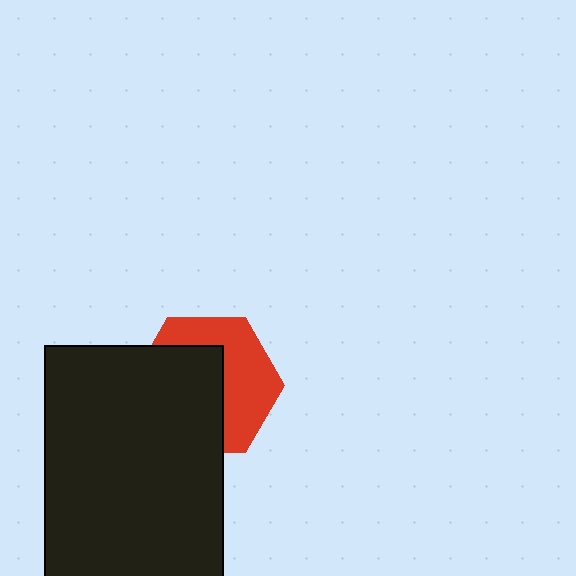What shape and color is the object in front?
The object in front is a black rectangle.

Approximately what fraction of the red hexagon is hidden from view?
Roughly 53% of the red hexagon is hidden behind the black rectangle.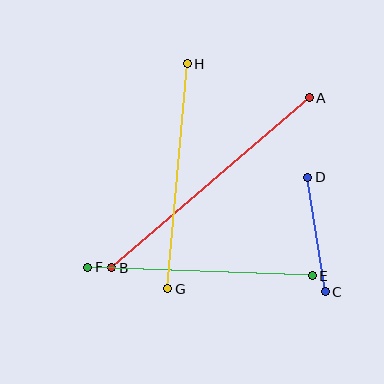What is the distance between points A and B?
The distance is approximately 260 pixels.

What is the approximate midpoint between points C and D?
The midpoint is at approximately (316, 234) pixels.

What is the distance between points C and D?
The distance is approximately 116 pixels.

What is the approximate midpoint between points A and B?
The midpoint is at approximately (210, 183) pixels.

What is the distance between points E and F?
The distance is approximately 224 pixels.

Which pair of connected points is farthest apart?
Points A and B are farthest apart.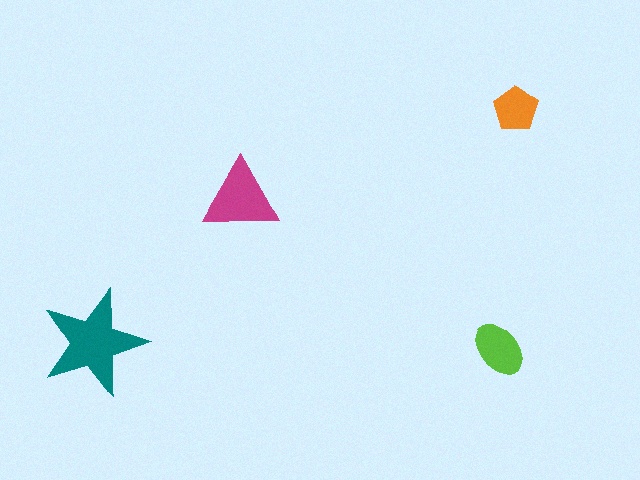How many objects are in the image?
There are 4 objects in the image.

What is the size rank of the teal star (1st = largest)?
1st.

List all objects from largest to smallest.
The teal star, the magenta triangle, the lime ellipse, the orange pentagon.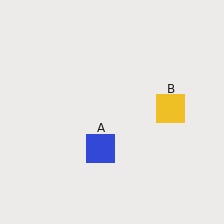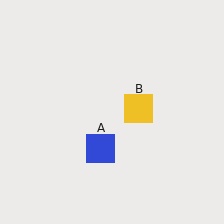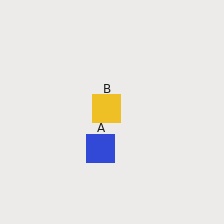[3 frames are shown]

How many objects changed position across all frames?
1 object changed position: yellow square (object B).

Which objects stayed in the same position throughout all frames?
Blue square (object A) remained stationary.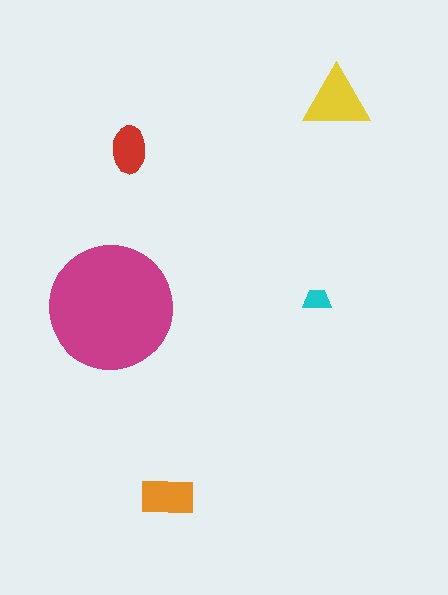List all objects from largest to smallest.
The magenta circle, the yellow triangle, the orange rectangle, the red ellipse, the cyan trapezoid.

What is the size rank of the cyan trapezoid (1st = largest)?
5th.